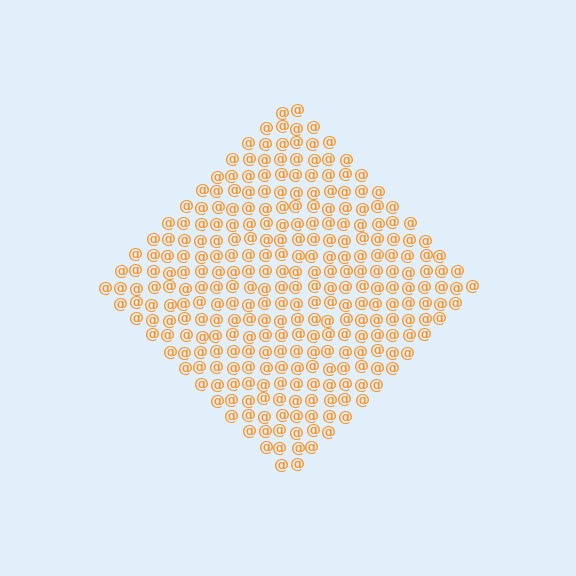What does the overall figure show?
The overall figure shows a diamond.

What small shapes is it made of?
It is made of small at signs.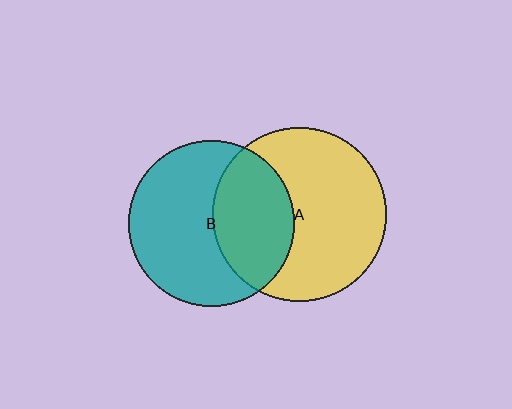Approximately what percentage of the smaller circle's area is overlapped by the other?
Approximately 40%.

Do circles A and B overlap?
Yes.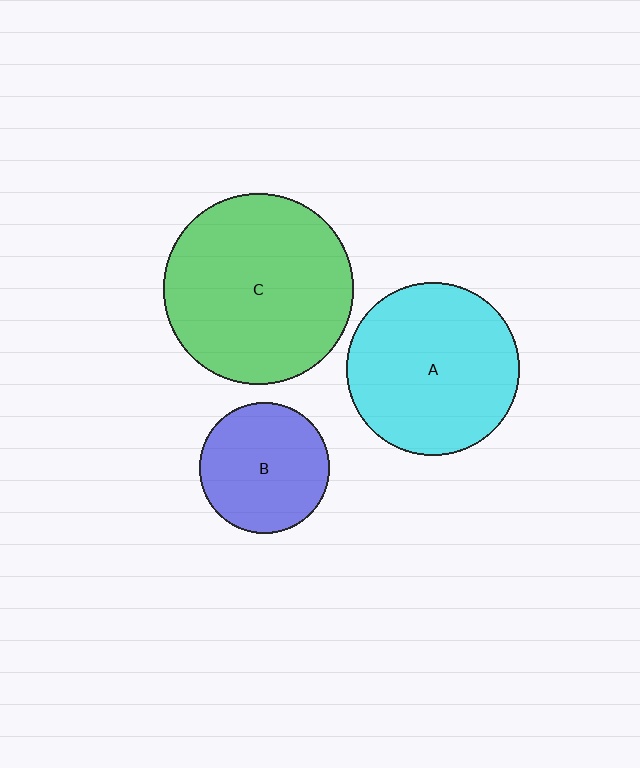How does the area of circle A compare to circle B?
Approximately 1.8 times.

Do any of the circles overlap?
No, none of the circles overlap.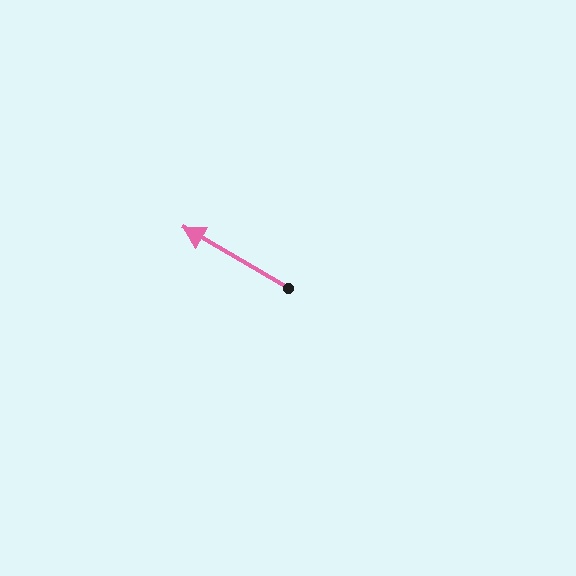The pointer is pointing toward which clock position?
Roughly 10 o'clock.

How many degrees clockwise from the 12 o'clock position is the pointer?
Approximately 300 degrees.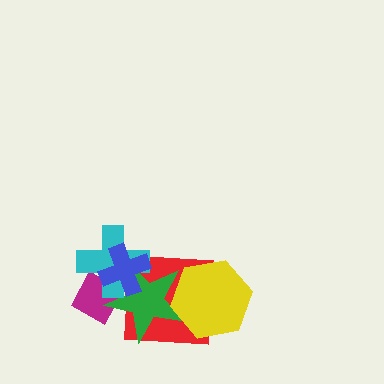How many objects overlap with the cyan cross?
4 objects overlap with the cyan cross.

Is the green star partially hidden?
Yes, it is partially covered by another shape.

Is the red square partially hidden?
Yes, it is partially covered by another shape.